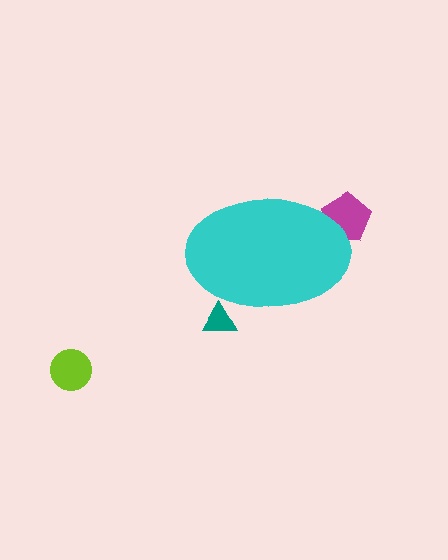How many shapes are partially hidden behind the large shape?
2 shapes are partially hidden.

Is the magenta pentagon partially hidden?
Yes, the magenta pentagon is partially hidden behind the cyan ellipse.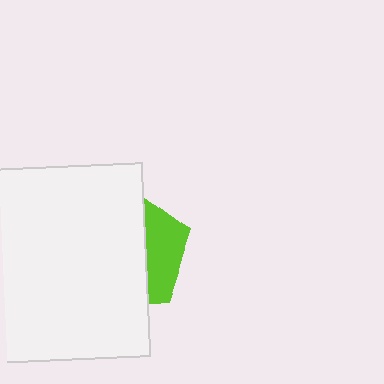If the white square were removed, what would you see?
You would see the complete lime pentagon.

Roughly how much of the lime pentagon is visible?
A small part of it is visible (roughly 31%).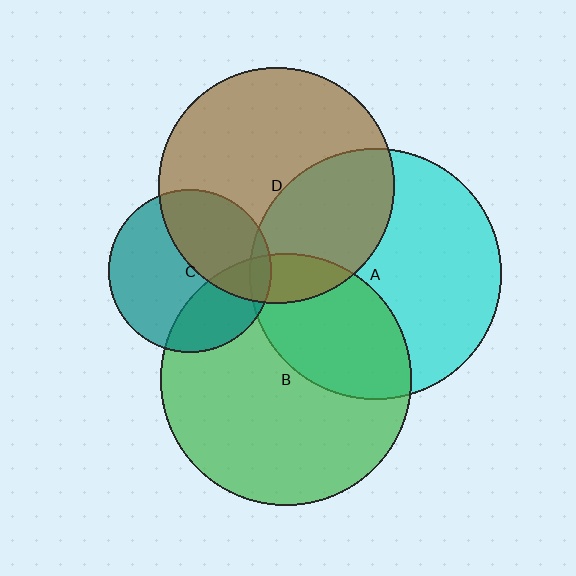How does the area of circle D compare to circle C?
Approximately 2.1 times.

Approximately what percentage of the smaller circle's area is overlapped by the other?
Approximately 5%.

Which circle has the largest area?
Circle B (green).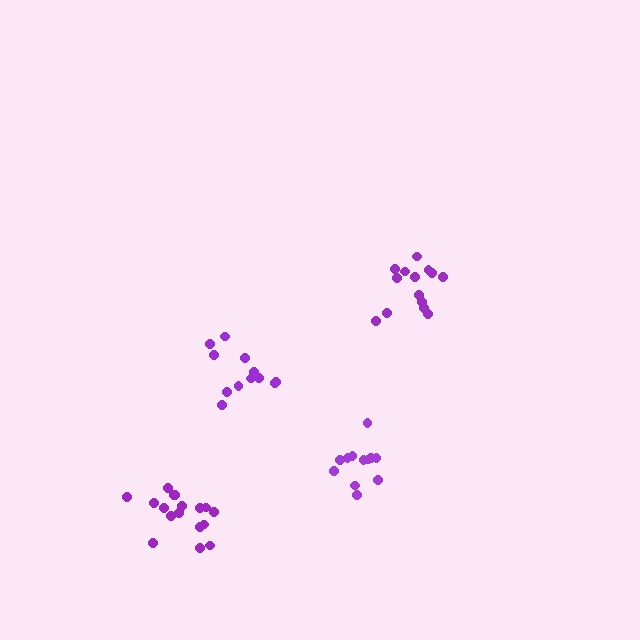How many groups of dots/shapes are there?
There are 4 groups.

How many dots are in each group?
Group 1: 14 dots, Group 2: 12 dots, Group 3: 12 dots, Group 4: 17 dots (55 total).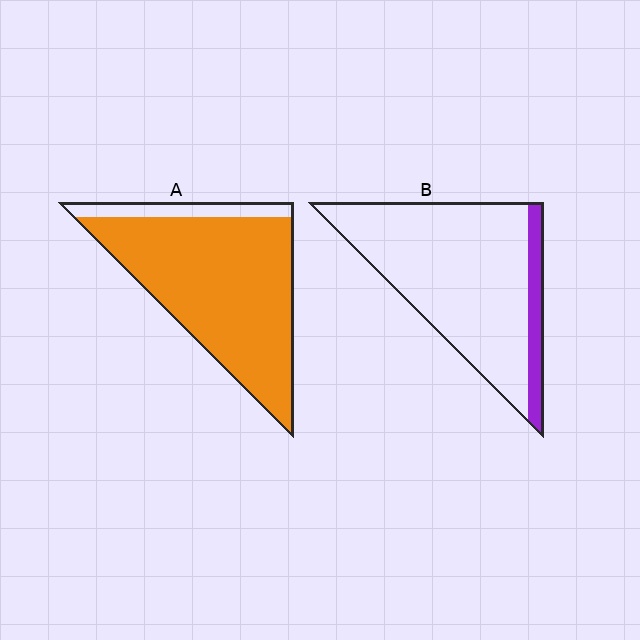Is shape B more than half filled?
No.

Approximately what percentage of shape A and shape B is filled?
A is approximately 90% and B is approximately 15%.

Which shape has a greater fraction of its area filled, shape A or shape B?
Shape A.